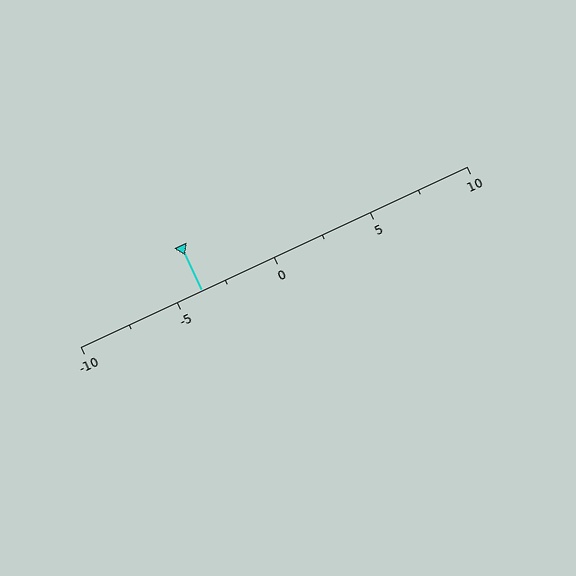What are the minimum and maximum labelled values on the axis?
The axis runs from -10 to 10.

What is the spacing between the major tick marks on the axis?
The major ticks are spaced 5 apart.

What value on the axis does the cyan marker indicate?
The marker indicates approximately -3.8.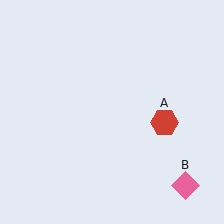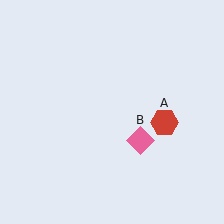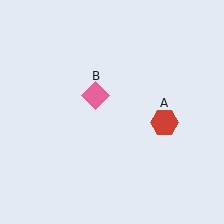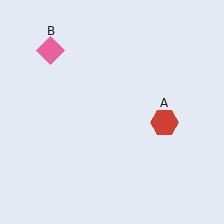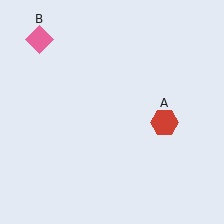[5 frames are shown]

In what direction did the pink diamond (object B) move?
The pink diamond (object B) moved up and to the left.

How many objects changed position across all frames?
1 object changed position: pink diamond (object B).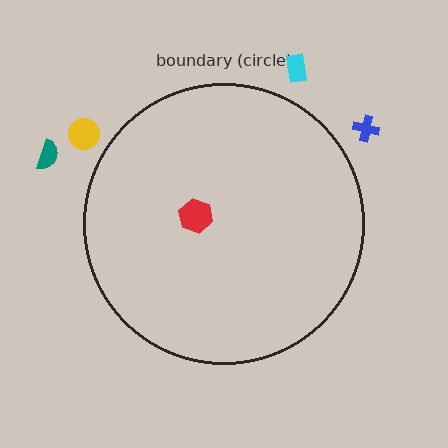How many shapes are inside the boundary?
1 inside, 4 outside.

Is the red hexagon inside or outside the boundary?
Inside.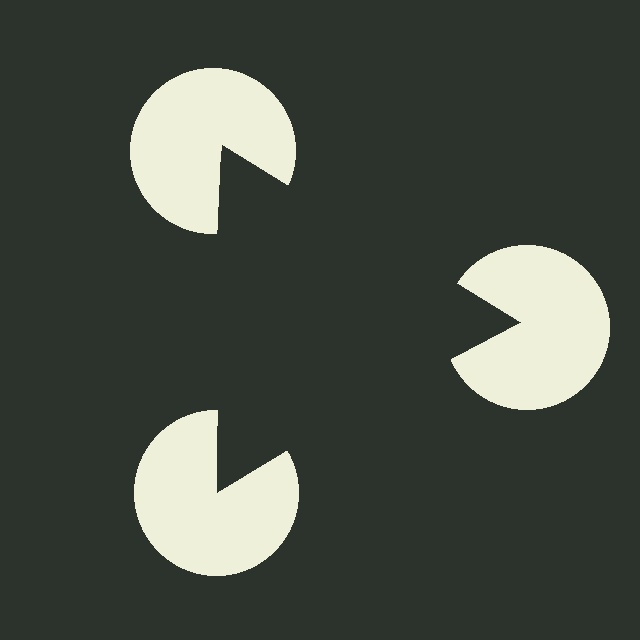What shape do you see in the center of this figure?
An illusory triangle — its edges are inferred from the aligned wedge cuts in the pac-man discs, not physically drawn.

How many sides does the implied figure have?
3 sides.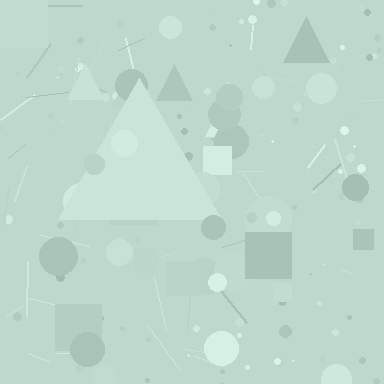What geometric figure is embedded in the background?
A triangle is embedded in the background.